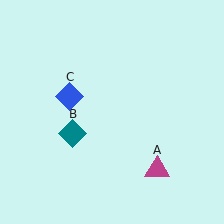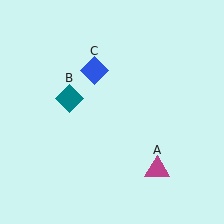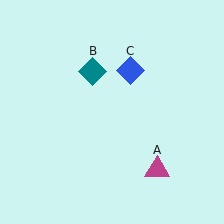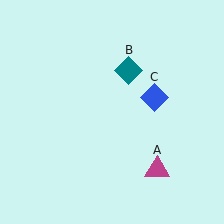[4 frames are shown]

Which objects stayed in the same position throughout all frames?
Magenta triangle (object A) remained stationary.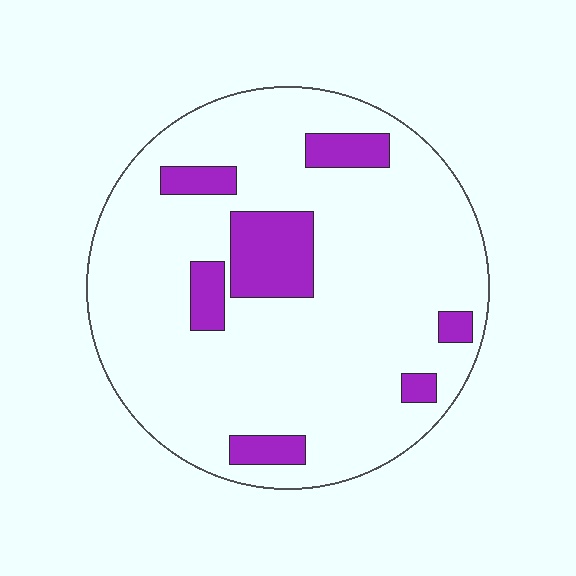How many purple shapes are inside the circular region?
7.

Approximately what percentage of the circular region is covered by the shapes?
Approximately 15%.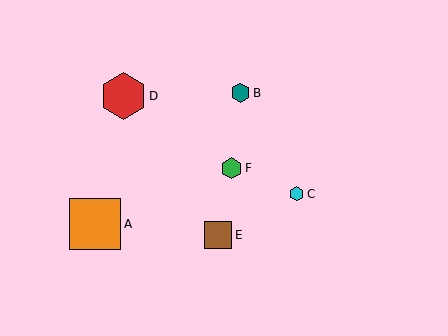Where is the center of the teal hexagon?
The center of the teal hexagon is at (240, 93).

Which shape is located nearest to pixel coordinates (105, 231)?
The orange square (labeled A) at (95, 224) is nearest to that location.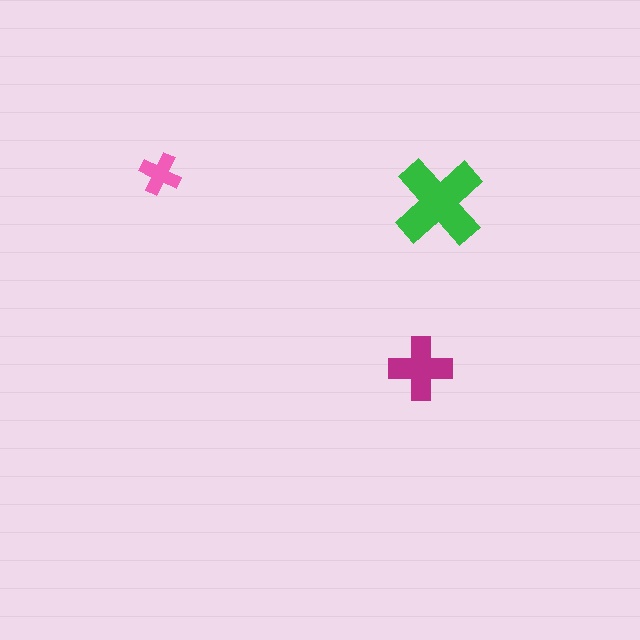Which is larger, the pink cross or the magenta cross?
The magenta one.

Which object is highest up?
The pink cross is topmost.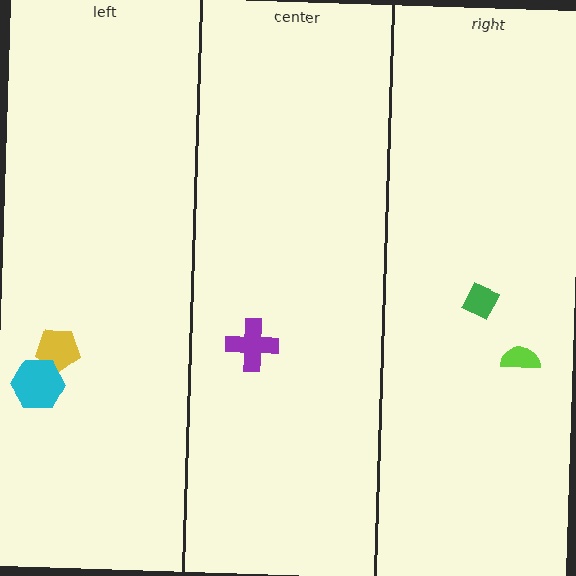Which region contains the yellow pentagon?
The left region.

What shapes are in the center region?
The purple cross.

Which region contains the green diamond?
The right region.